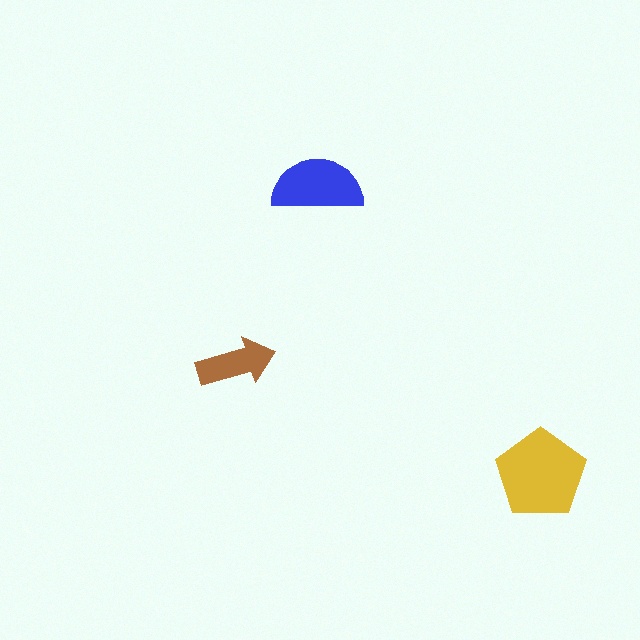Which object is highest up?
The blue semicircle is topmost.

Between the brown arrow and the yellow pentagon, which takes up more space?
The yellow pentagon.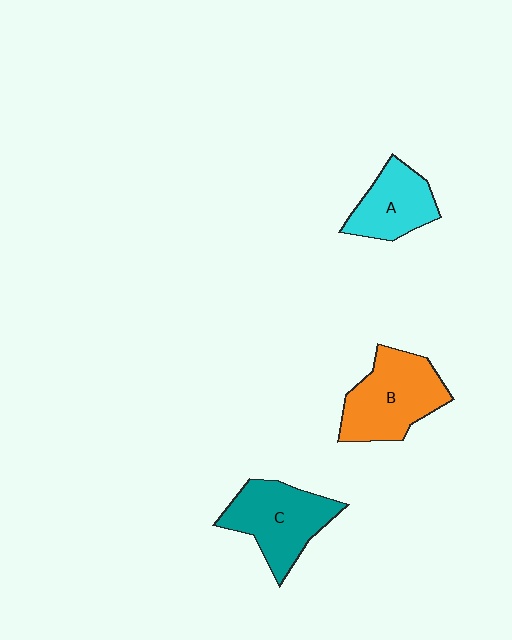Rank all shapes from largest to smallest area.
From largest to smallest: B (orange), C (teal), A (cyan).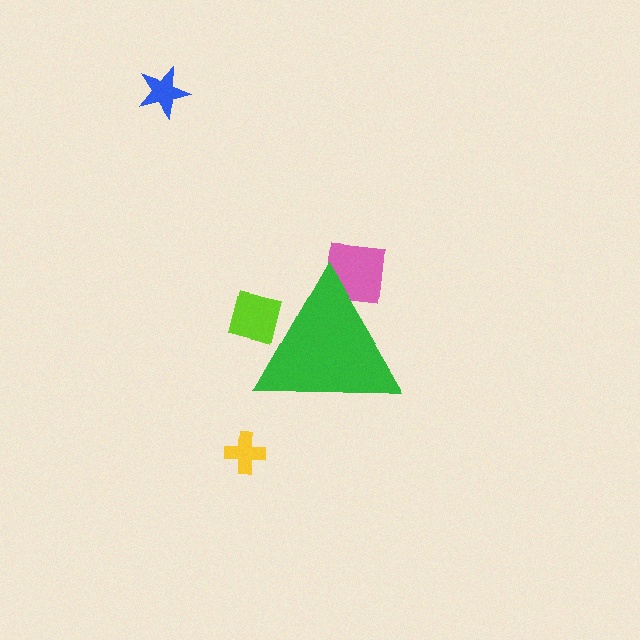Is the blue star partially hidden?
No, the blue star is fully visible.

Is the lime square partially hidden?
Yes, the lime square is partially hidden behind the green triangle.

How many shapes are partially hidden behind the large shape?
2 shapes are partially hidden.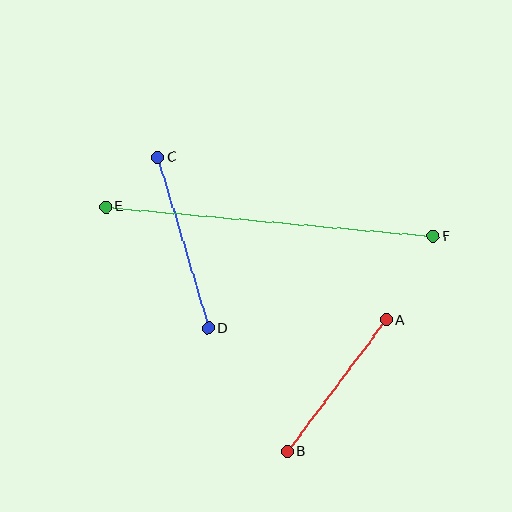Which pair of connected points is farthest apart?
Points E and F are farthest apart.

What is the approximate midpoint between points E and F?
The midpoint is at approximately (270, 222) pixels.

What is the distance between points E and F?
The distance is approximately 329 pixels.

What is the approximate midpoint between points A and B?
The midpoint is at approximately (337, 386) pixels.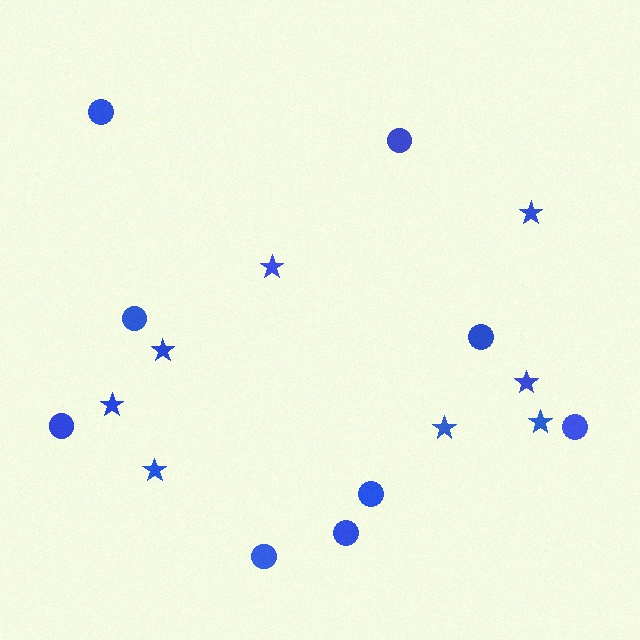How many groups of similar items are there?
There are 2 groups: one group of circles (9) and one group of stars (8).